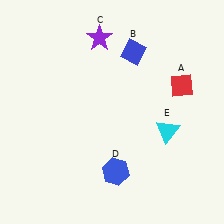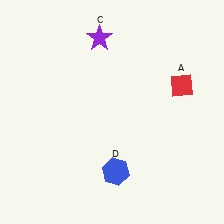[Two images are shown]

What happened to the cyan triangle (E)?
The cyan triangle (E) was removed in Image 2. It was in the bottom-right area of Image 1.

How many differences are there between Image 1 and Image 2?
There are 2 differences between the two images.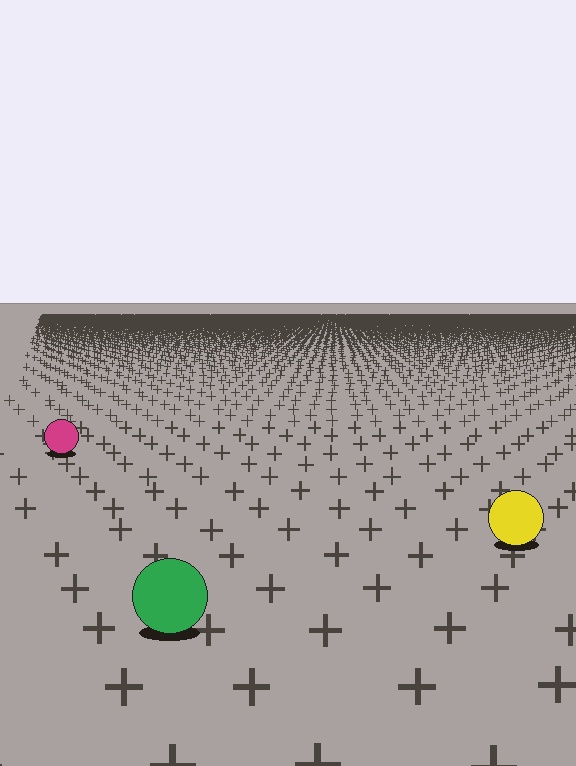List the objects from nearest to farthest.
From nearest to farthest: the green circle, the yellow circle, the magenta circle.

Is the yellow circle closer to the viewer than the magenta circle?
Yes. The yellow circle is closer — you can tell from the texture gradient: the ground texture is coarser near it.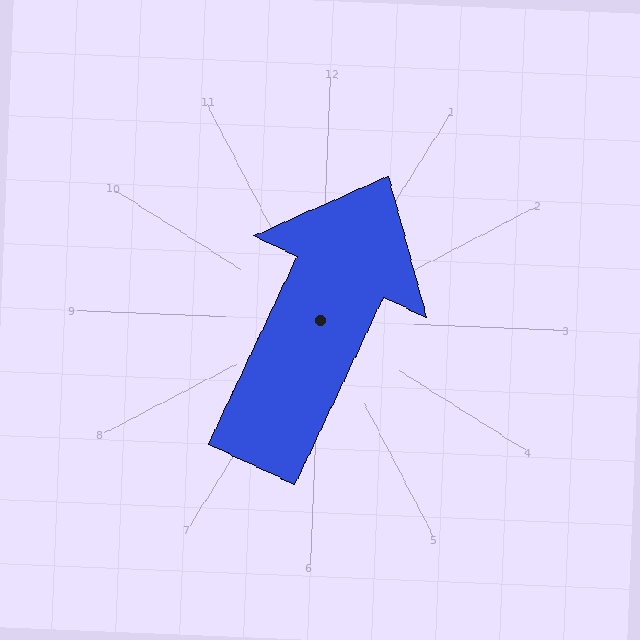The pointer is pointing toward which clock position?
Roughly 1 o'clock.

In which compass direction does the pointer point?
Northeast.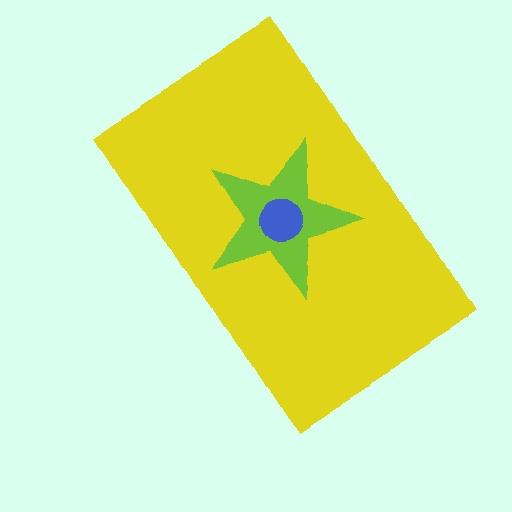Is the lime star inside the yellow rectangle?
Yes.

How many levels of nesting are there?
3.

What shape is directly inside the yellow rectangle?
The lime star.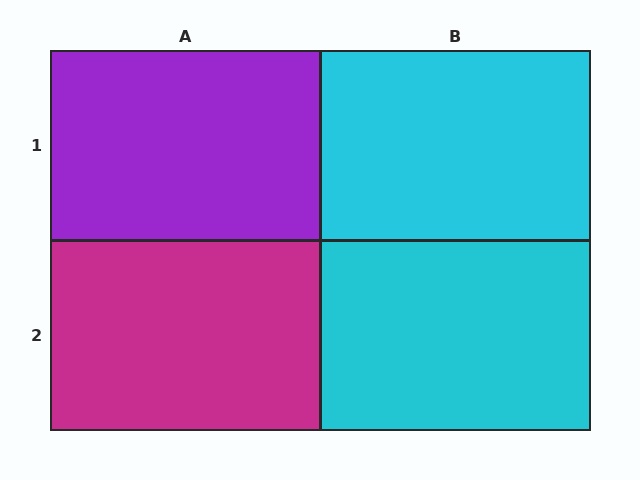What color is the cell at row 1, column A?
Purple.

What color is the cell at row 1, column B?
Cyan.